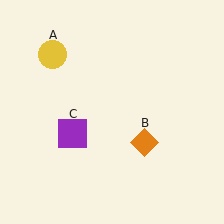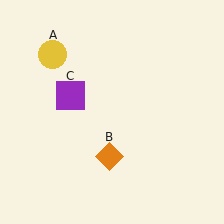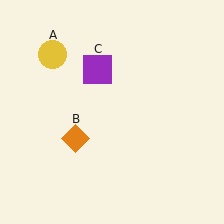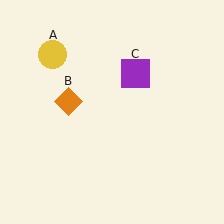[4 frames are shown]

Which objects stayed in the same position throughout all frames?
Yellow circle (object A) remained stationary.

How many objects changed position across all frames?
2 objects changed position: orange diamond (object B), purple square (object C).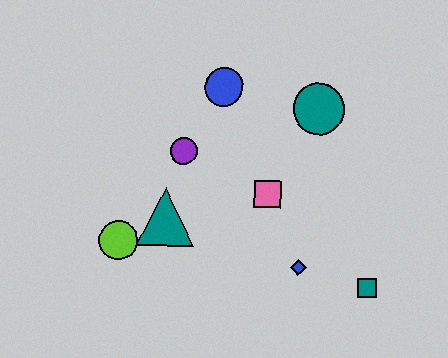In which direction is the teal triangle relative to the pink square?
The teal triangle is to the left of the pink square.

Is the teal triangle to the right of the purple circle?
No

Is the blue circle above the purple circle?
Yes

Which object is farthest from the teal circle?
The lime circle is farthest from the teal circle.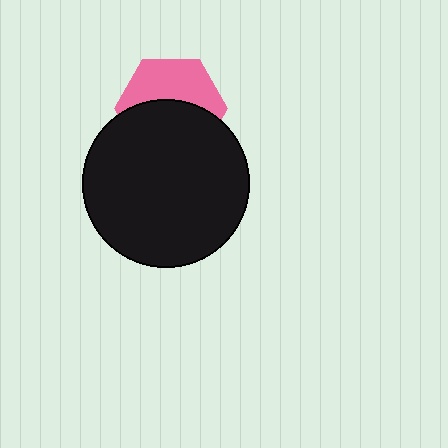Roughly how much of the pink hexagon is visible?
About half of it is visible (roughly 46%).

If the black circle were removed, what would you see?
You would see the complete pink hexagon.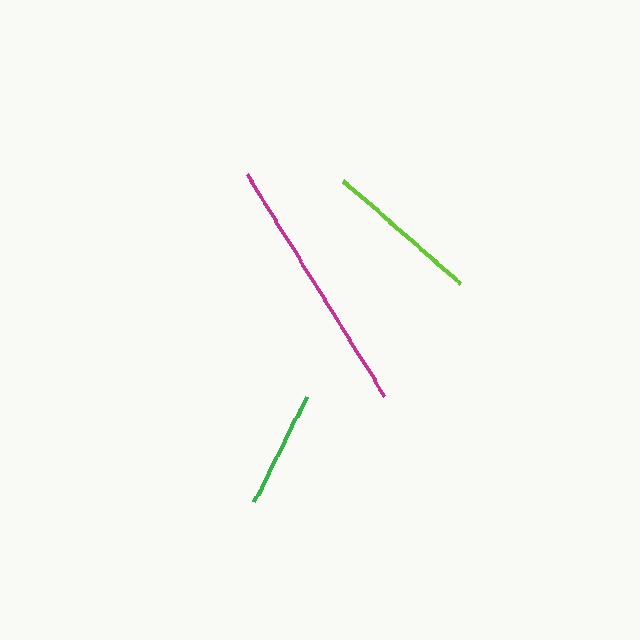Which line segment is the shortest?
The green line is the shortest at approximately 118 pixels.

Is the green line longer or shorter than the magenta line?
The magenta line is longer than the green line.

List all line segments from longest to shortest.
From longest to shortest: magenta, lime, green.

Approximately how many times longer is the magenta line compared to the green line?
The magenta line is approximately 2.2 times the length of the green line.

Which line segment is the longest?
The magenta line is the longest at approximately 261 pixels.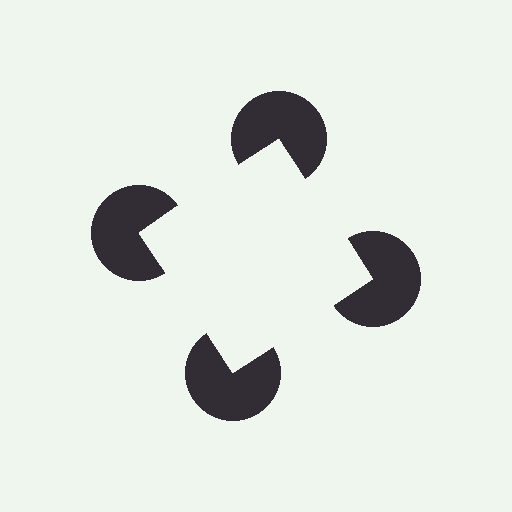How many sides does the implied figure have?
4 sides.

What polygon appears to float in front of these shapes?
An illusory square — its edges are inferred from the aligned wedge cuts in the pac-man discs, not physically drawn.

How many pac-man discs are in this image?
There are 4 — one at each vertex of the illusory square.